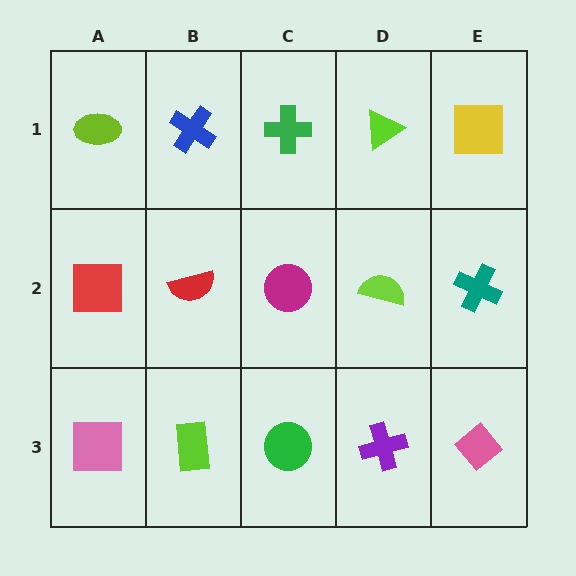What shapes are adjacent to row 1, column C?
A magenta circle (row 2, column C), a blue cross (row 1, column B), a lime triangle (row 1, column D).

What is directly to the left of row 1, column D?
A green cross.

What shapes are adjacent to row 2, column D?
A lime triangle (row 1, column D), a purple cross (row 3, column D), a magenta circle (row 2, column C), a teal cross (row 2, column E).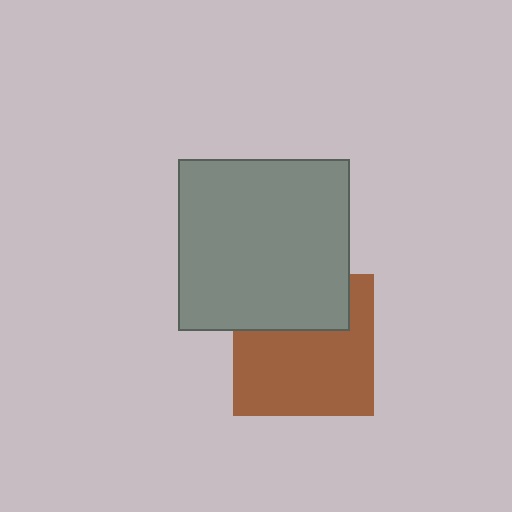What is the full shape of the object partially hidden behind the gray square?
The partially hidden object is a brown square.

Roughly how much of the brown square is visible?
Most of it is visible (roughly 66%).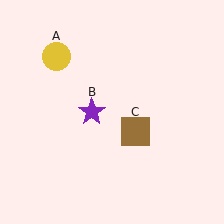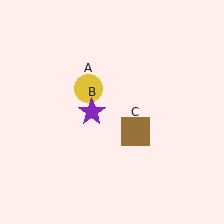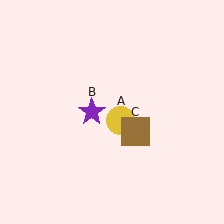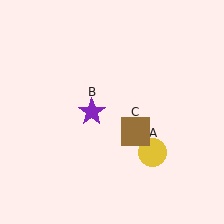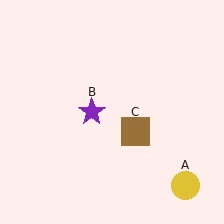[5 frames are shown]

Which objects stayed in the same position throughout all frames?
Purple star (object B) and brown square (object C) remained stationary.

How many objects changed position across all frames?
1 object changed position: yellow circle (object A).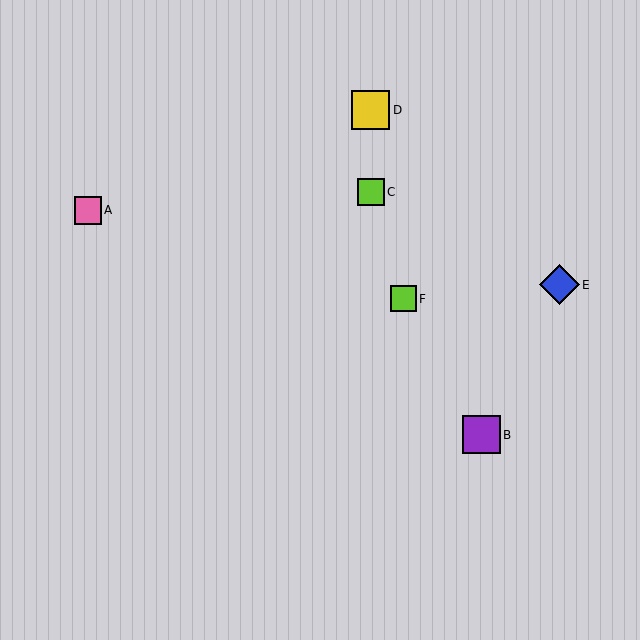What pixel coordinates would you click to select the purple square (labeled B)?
Click at (482, 435) to select the purple square B.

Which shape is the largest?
The blue diamond (labeled E) is the largest.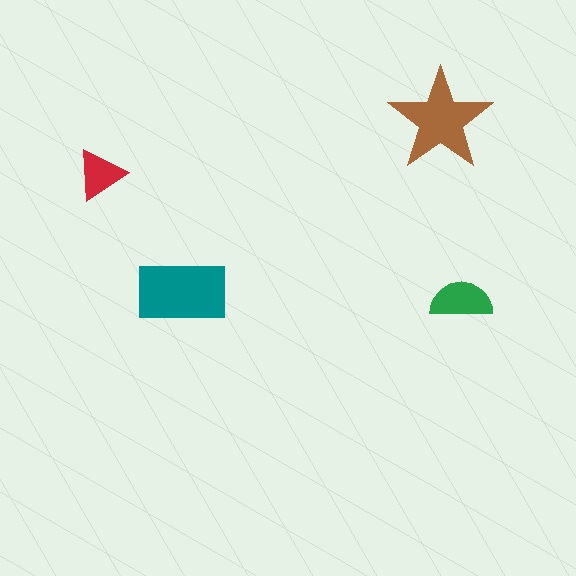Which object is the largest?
The teal rectangle.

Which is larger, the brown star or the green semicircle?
The brown star.